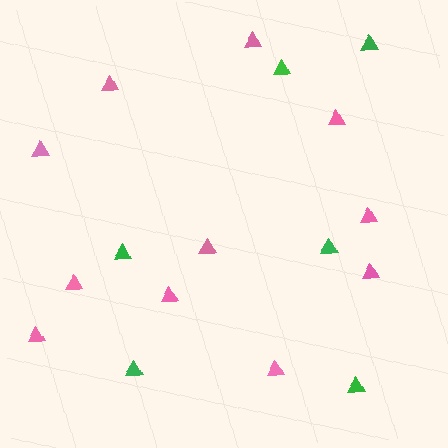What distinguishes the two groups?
There are 2 groups: one group of pink triangles (11) and one group of green triangles (6).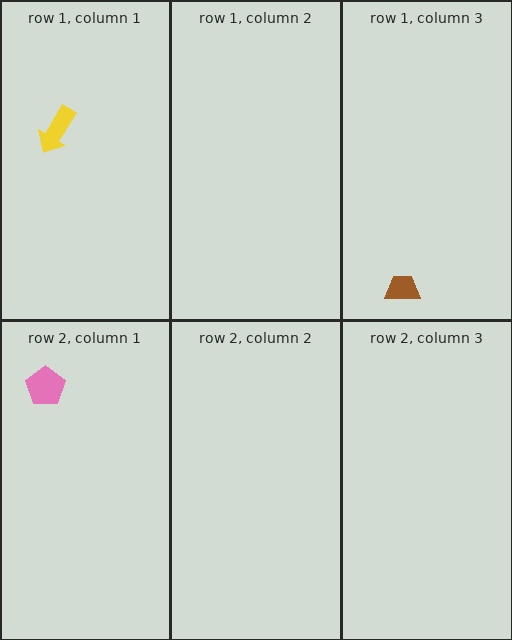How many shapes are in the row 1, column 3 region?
1.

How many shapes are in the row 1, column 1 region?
1.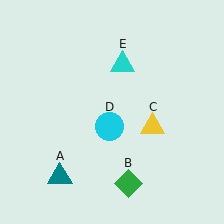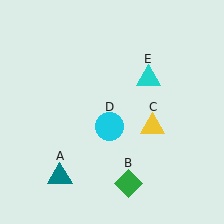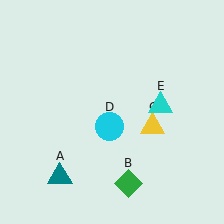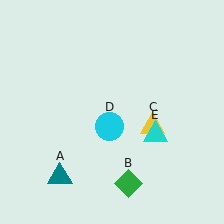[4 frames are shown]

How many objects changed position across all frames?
1 object changed position: cyan triangle (object E).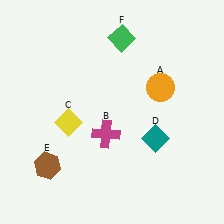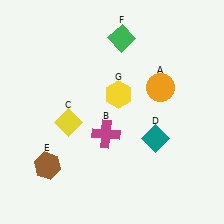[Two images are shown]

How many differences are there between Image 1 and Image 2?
There is 1 difference between the two images.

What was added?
A yellow hexagon (G) was added in Image 2.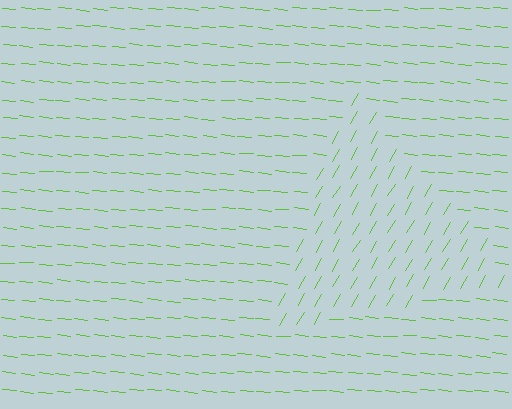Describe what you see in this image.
The image is filled with small lime line segments. A triangle region in the image has lines oriented differently from the surrounding lines, creating a visible texture boundary.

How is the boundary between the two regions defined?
The boundary is defined purely by a change in line orientation (approximately 66 degrees difference). All lines are the same color and thickness.